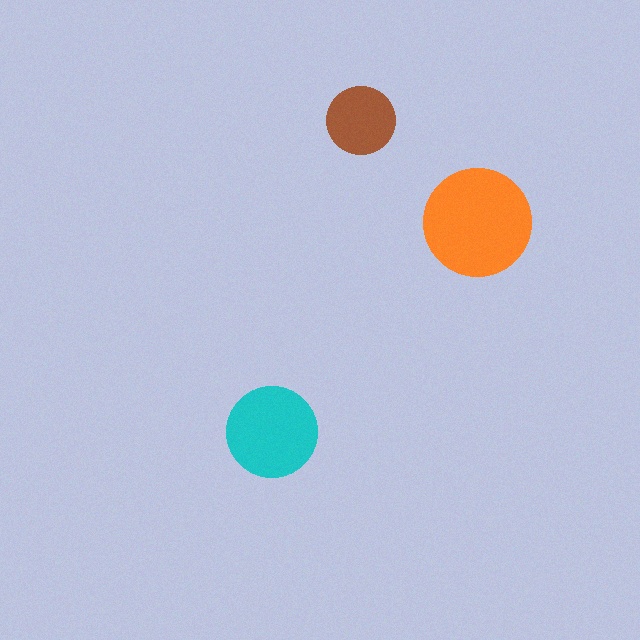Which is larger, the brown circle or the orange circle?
The orange one.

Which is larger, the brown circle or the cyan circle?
The cyan one.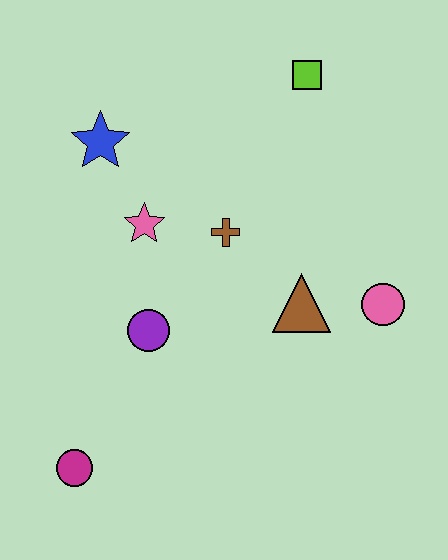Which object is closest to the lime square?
The brown cross is closest to the lime square.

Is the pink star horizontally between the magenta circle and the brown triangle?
Yes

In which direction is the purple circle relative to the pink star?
The purple circle is below the pink star.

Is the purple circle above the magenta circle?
Yes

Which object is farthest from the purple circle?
The lime square is farthest from the purple circle.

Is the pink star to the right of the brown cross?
No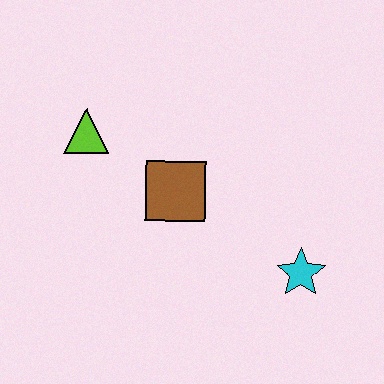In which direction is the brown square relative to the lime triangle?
The brown square is to the right of the lime triangle.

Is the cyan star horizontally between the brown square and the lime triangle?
No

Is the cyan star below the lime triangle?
Yes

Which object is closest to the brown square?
The lime triangle is closest to the brown square.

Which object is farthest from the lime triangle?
The cyan star is farthest from the lime triangle.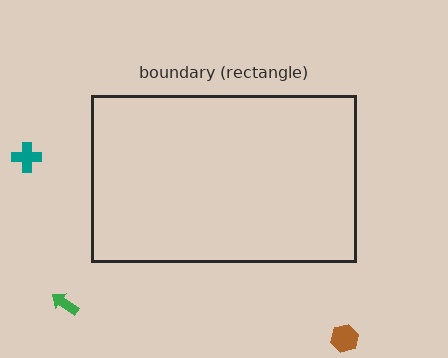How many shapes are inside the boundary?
0 inside, 3 outside.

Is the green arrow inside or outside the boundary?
Outside.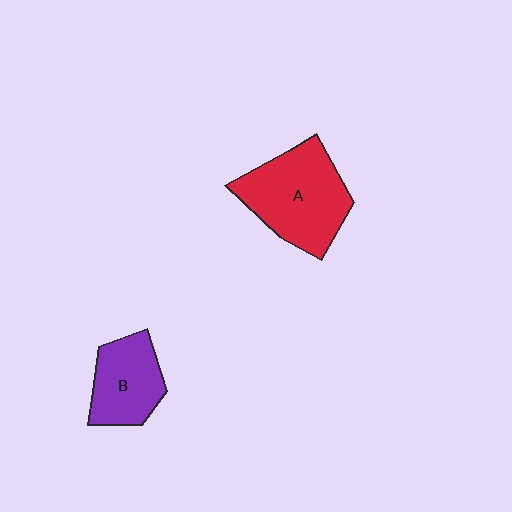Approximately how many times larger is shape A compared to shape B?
Approximately 1.5 times.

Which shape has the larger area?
Shape A (red).